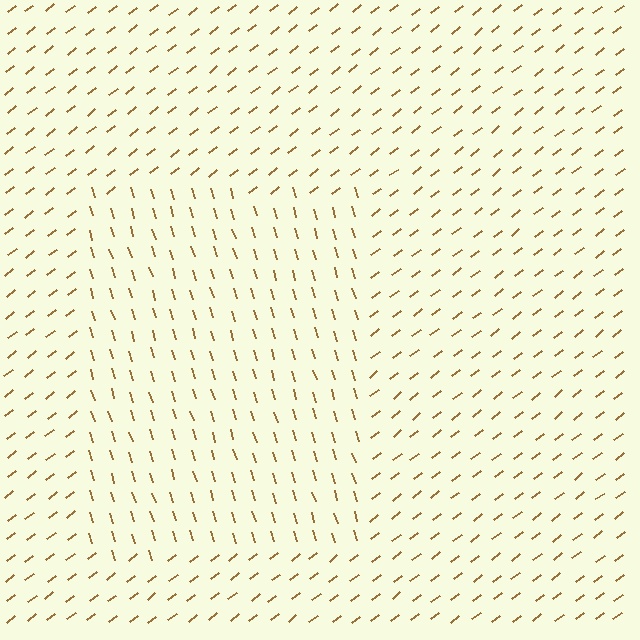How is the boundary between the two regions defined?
The boundary is defined purely by a change in line orientation (approximately 69 degrees difference). All lines are the same color and thickness.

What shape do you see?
I see a rectangle.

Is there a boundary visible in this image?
Yes, there is a texture boundary formed by a change in line orientation.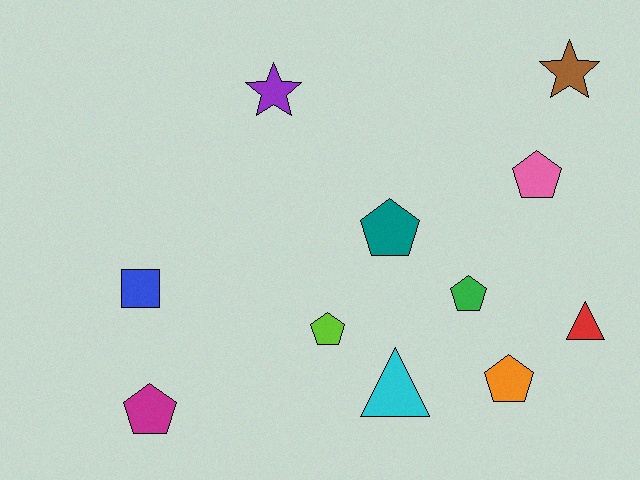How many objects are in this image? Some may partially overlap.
There are 11 objects.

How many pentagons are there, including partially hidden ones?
There are 6 pentagons.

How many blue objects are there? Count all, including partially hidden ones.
There is 1 blue object.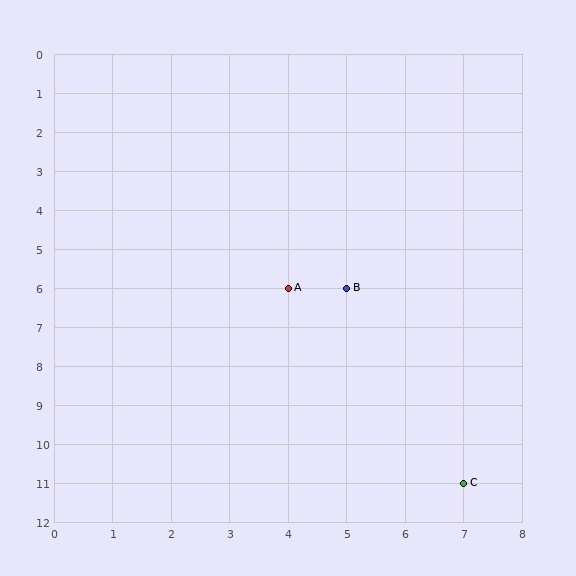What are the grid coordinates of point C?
Point C is at grid coordinates (7, 11).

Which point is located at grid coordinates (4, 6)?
Point A is at (4, 6).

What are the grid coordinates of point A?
Point A is at grid coordinates (4, 6).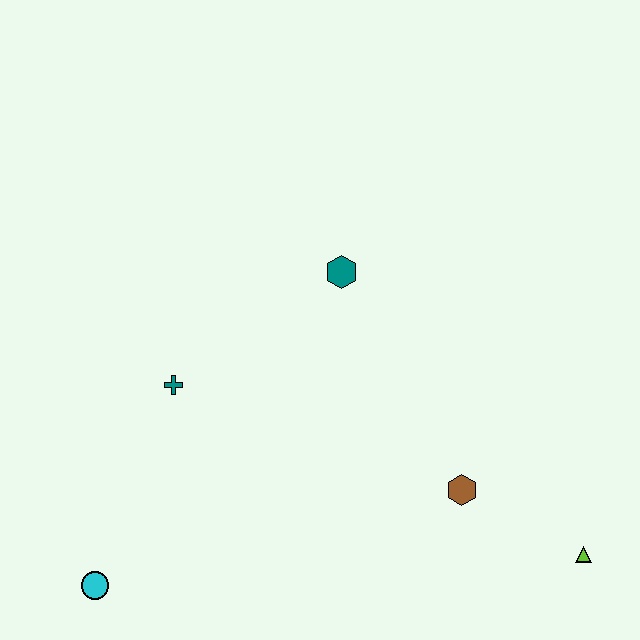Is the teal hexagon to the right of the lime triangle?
No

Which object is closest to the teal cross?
The teal hexagon is closest to the teal cross.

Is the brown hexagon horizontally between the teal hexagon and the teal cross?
No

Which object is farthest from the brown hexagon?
The cyan circle is farthest from the brown hexagon.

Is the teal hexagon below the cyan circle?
No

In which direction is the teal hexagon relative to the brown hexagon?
The teal hexagon is above the brown hexagon.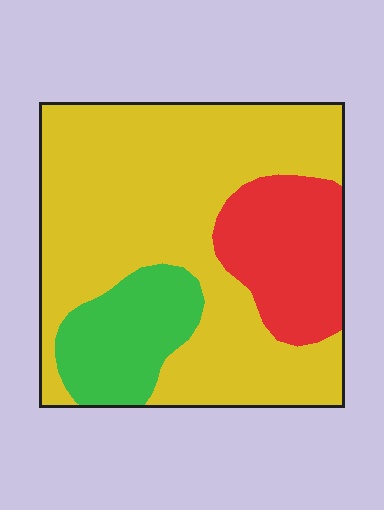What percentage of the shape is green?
Green covers around 15% of the shape.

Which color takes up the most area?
Yellow, at roughly 65%.